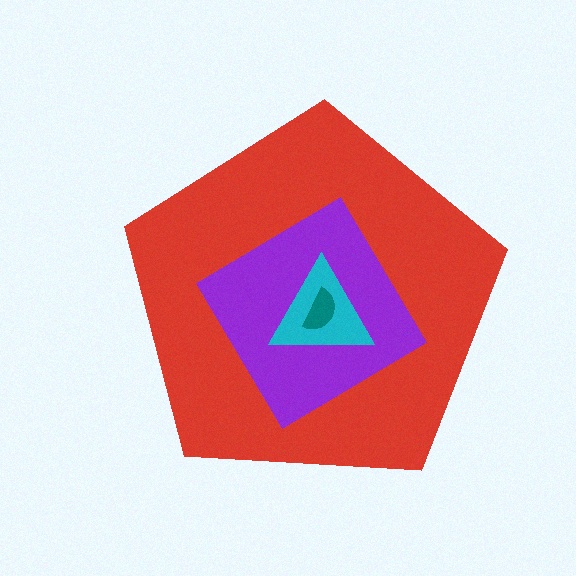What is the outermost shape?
The red pentagon.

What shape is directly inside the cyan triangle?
The teal semicircle.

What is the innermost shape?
The teal semicircle.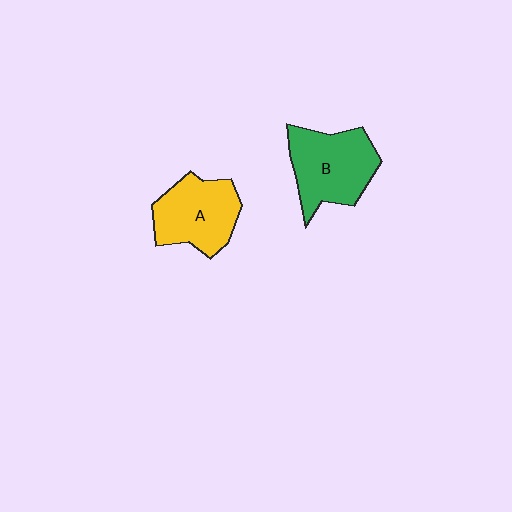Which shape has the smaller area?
Shape A (yellow).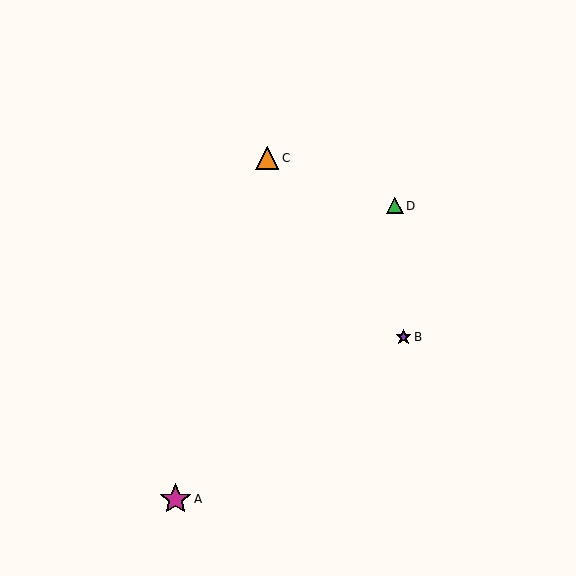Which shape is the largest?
The magenta star (labeled A) is the largest.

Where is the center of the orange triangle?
The center of the orange triangle is at (267, 158).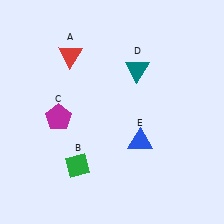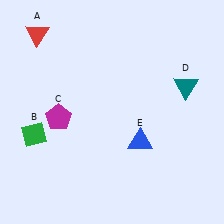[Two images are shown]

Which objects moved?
The objects that moved are: the red triangle (A), the green diamond (B), the teal triangle (D).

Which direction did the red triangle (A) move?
The red triangle (A) moved left.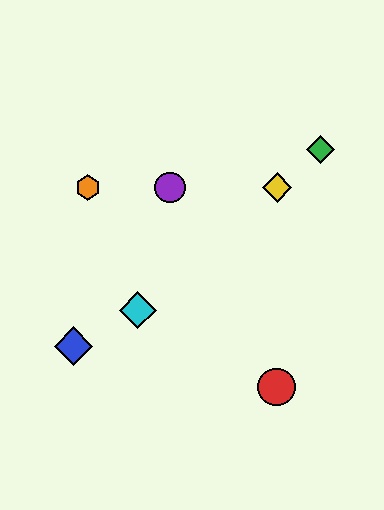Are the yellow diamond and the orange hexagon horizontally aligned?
Yes, both are at y≈188.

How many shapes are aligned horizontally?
3 shapes (the yellow diamond, the purple circle, the orange hexagon) are aligned horizontally.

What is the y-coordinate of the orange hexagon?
The orange hexagon is at y≈188.